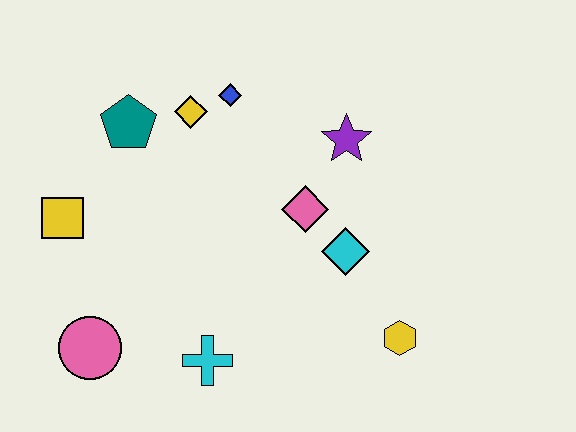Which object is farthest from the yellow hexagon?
The yellow square is farthest from the yellow hexagon.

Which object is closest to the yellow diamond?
The blue diamond is closest to the yellow diamond.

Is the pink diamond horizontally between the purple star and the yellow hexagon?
No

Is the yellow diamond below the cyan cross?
No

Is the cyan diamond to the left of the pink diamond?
No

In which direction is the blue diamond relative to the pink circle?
The blue diamond is above the pink circle.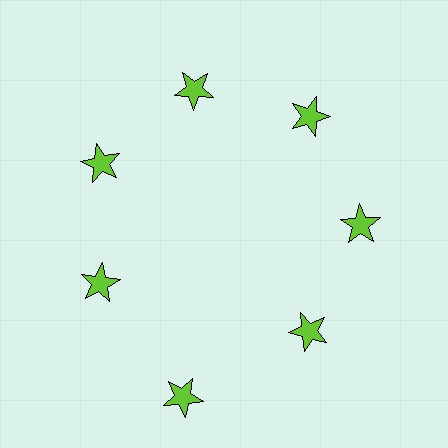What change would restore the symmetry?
The symmetry would be restored by moving it inward, back onto the ring so that all 7 stars sit at equal angles and equal distance from the center.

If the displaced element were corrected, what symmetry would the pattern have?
It would have 7-fold rotational symmetry — the pattern would map onto itself every 51 degrees.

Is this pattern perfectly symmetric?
No. The 7 lime stars are arranged in a ring, but one element near the 6 o'clock position is pushed outward from the center, breaking the 7-fold rotational symmetry.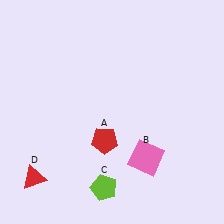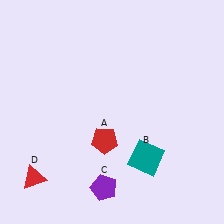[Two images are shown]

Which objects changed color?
B changed from pink to teal. C changed from lime to purple.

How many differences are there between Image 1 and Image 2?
There are 2 differences between the two images.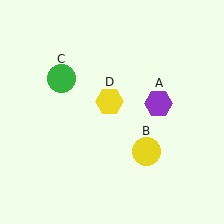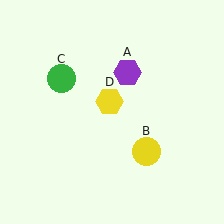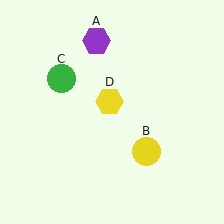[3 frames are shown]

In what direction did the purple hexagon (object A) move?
The purple hexagon (object A) moved up and to the left.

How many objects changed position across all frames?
1 object changed position: purple hexagon (object A).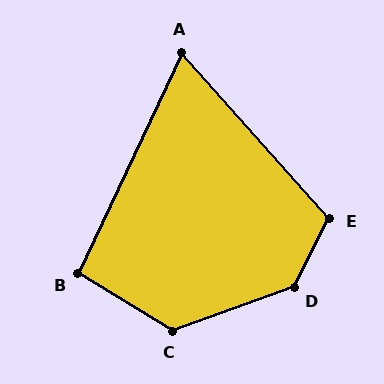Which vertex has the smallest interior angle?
A, at approximately 67 degrees.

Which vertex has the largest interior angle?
D, at approximately 136 degrees.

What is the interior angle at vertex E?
Approximately 111 degrees (obtuse).